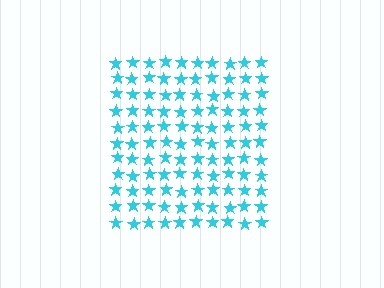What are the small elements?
The small elements are stars.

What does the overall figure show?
The overall figure shows a square.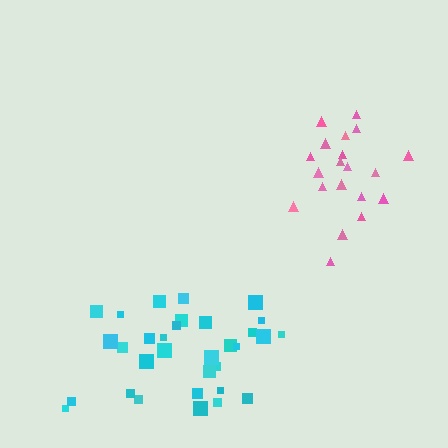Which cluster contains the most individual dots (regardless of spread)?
Cyan (32).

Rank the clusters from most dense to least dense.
pink, cyan.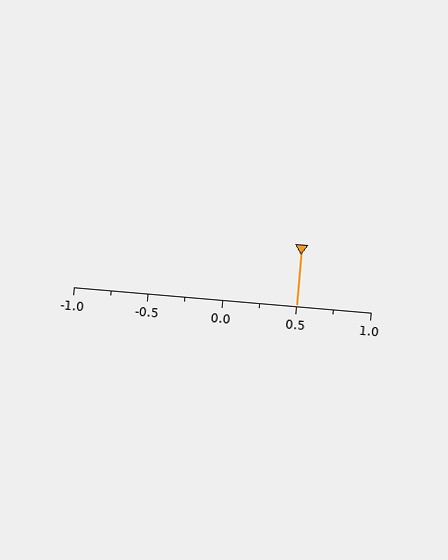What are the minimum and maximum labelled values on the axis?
The axis runs from -1.0 to 1.0.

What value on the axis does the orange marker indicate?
The marker indicates approximately 0.5.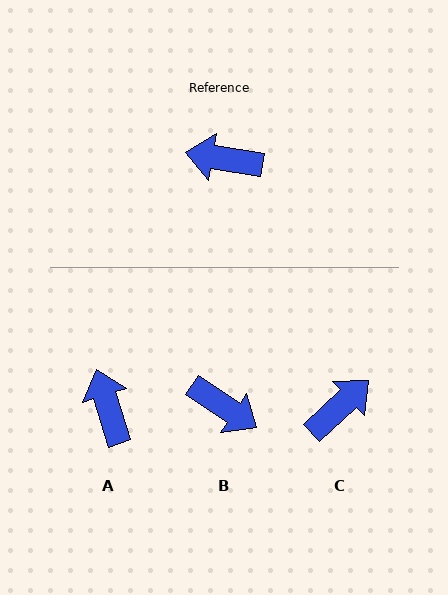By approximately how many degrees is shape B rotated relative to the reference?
Approximately 155 degrees counter-clockwise.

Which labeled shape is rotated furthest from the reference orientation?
B, about 155 degrees away.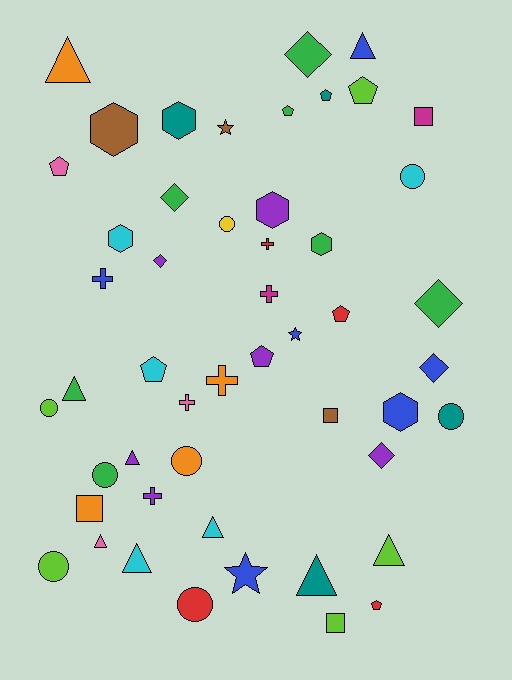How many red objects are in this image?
There are 4 red objects.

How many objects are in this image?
There are 50 objects.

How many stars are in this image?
There are 3 stars.